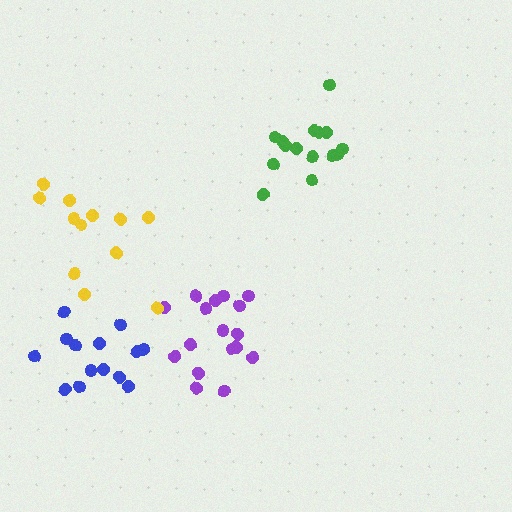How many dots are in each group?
Group 1: 14 dots, Group 2: 17 dots, Group 3: 12 dots, Group 4: 15 dots (58 total).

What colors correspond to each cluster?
The clusters are colored: blue, purple, yellow, green.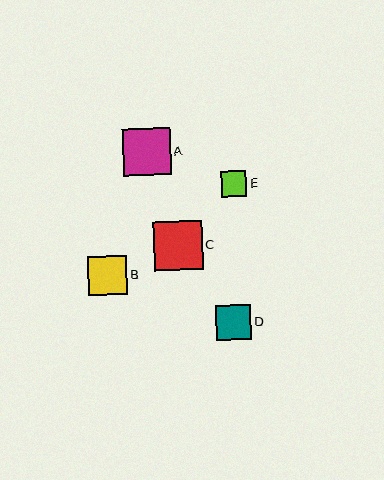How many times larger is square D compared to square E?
Square D is approximately 1.4 times the size of square E.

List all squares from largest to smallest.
From largest to smallest: C, A, B, D, E.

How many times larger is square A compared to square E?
Square A is approximately 1.9 times the size of square E.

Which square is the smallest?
Square E is the smallest with a size of approximately 25 pixels.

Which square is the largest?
Square C is the largest with a size of approximately 49 pixels.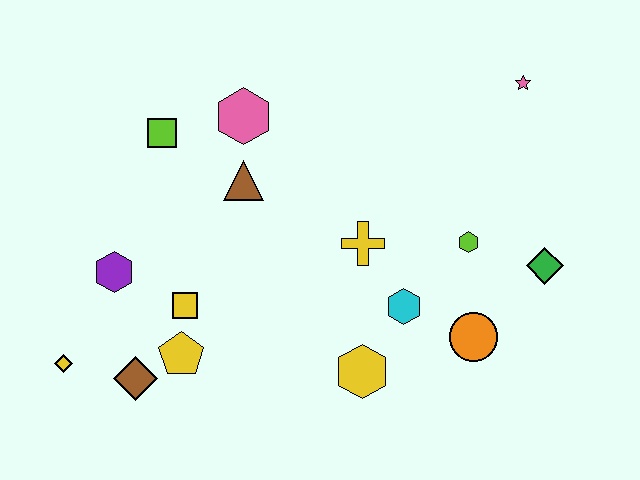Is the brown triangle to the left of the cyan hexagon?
Yes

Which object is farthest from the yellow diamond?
The pink star is farthest from the yellow diamond.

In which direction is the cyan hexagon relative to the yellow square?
The cyan hexagon is to the right of the yellow square.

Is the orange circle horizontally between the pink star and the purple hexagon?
Yes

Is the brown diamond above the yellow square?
No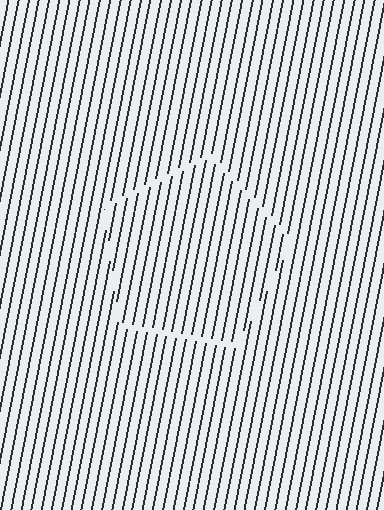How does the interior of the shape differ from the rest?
The interior of the shape contains the same grating, shifted by half a period — the contour is defined by the phase discontinuity where line-ends from the inner and outer gratings abut.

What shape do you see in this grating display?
An illusory pentagon. The interior of the shape contains the same grating, shifted by half a period — the contour is defined by the phase discontinuity where line-ends from the inner and outer gratings abut.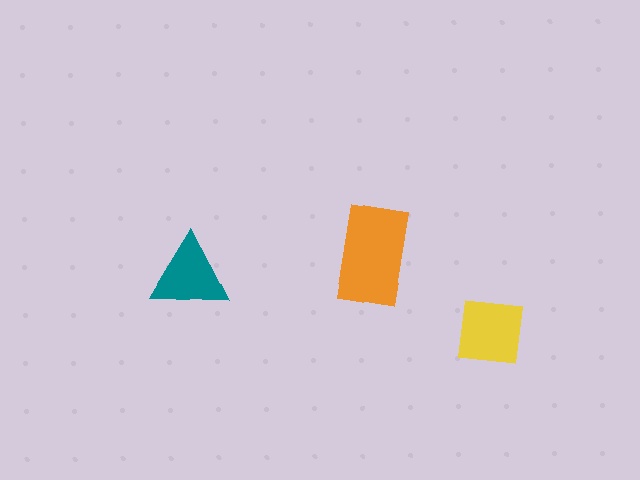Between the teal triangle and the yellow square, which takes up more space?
The yellow square.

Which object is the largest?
The orange rectangle.